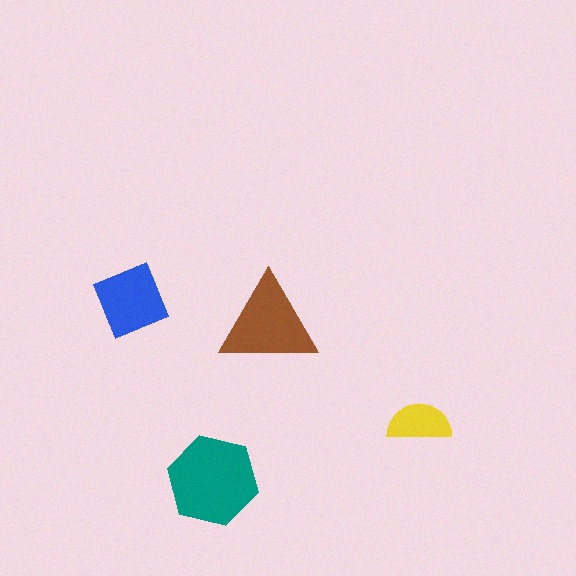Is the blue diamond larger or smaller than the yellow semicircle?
Larger.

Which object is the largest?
The teal hexagon.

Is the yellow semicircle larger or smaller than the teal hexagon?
Smaller.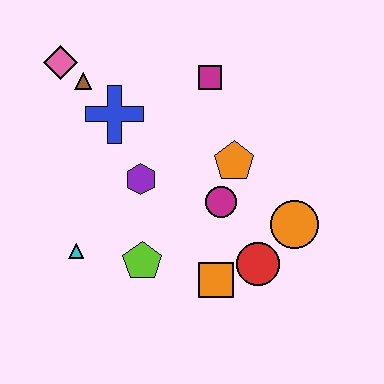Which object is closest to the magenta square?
The orange pentagon is closest to the magenta square.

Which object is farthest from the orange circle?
The pink diamond is farthest from the orange circle.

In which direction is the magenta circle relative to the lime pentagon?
The magenta circle is to the right of the lime pentagon.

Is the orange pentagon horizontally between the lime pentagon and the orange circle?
Yes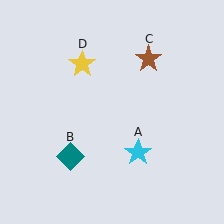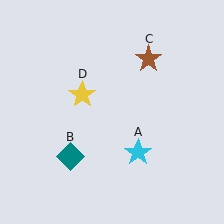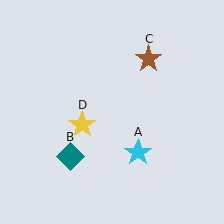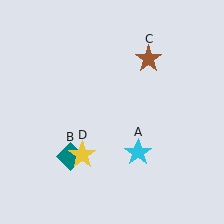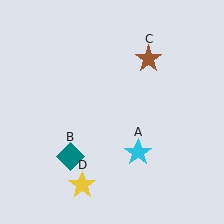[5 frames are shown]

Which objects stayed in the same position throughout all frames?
Cyan star (object A) and teal diamond (object B) and brown star (object C) remained stationary.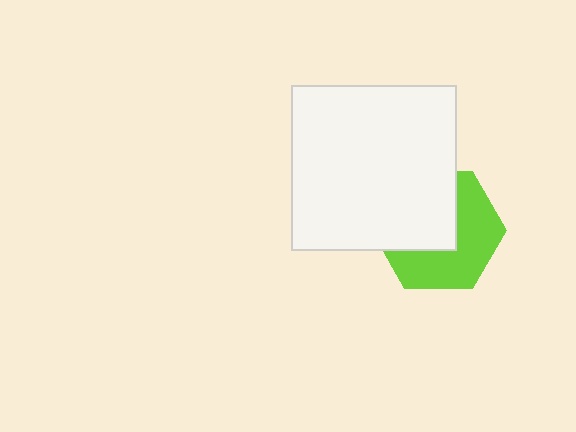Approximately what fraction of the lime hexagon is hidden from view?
Roughly 48% of the lime hexagon is hidden behind the white square.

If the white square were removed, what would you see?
You would see the complete lime hexagon.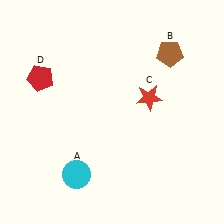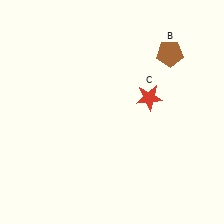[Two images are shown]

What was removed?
The cyan circle (A), the red pentagon (D) were removed in Image 2.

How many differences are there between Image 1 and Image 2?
There are 2 differences between the two images.